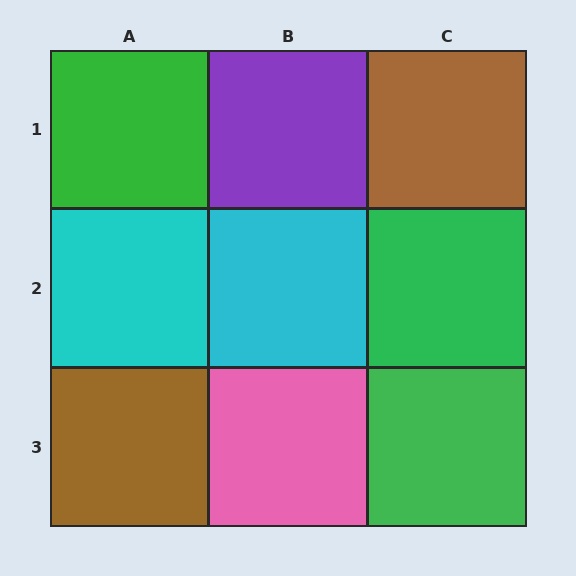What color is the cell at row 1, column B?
Purple.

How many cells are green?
3 cells are green.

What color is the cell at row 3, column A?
Brown.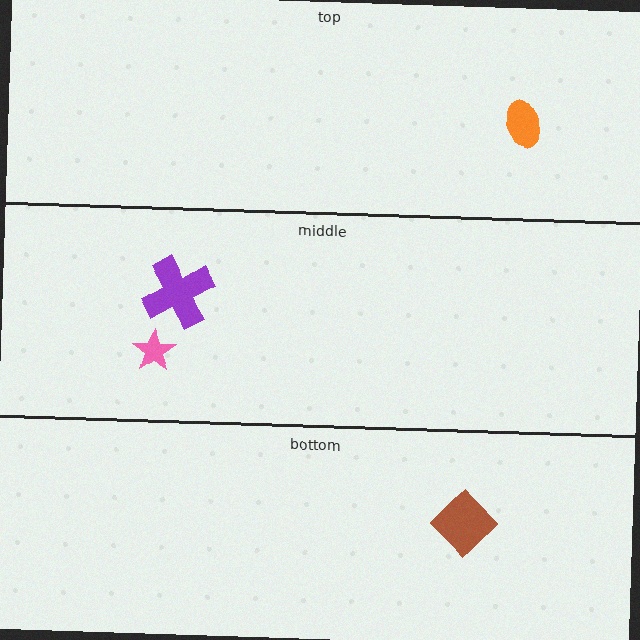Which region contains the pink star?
The middle region.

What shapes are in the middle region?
The purple cross, the pink star.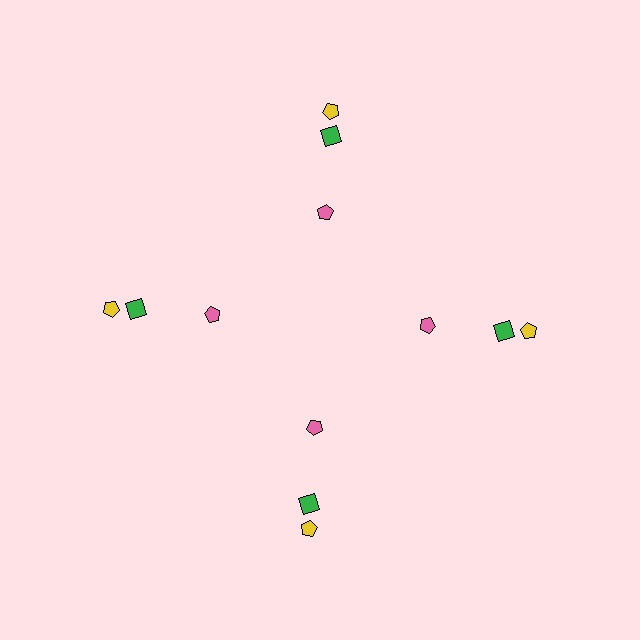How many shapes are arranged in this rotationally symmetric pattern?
There are 12 shapes, arranged in 4 groups of 3.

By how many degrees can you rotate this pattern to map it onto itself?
The pattern maps onto itself every 90 degrees of rotation.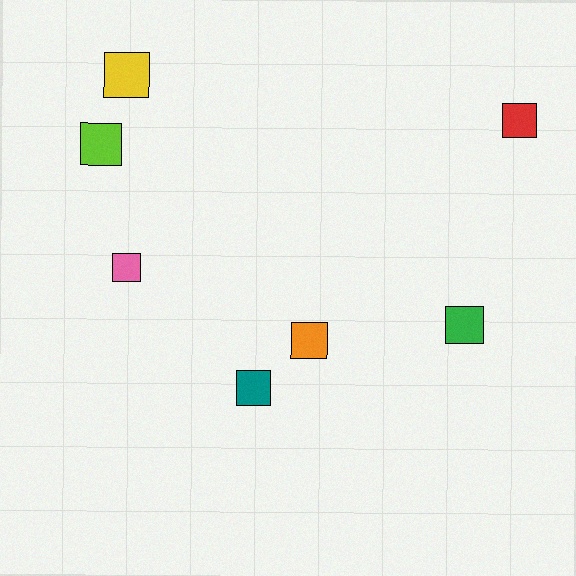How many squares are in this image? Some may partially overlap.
There are 7 squares.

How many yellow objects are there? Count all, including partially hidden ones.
There is 1 yellow object.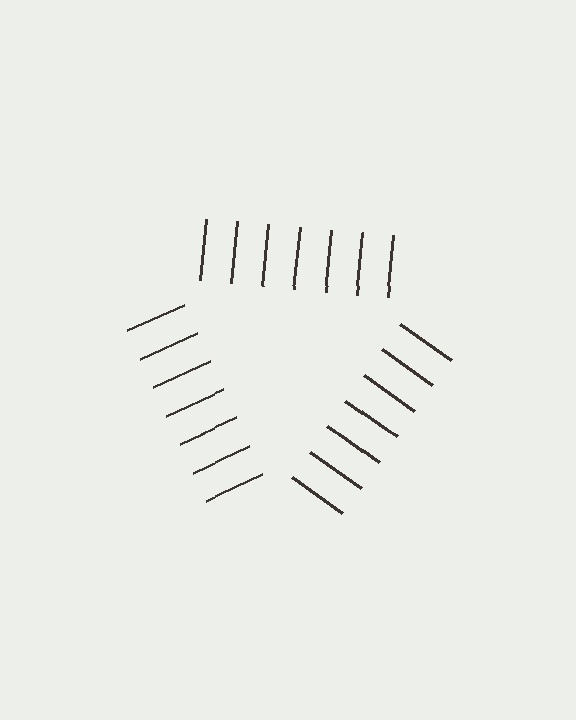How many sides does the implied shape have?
3 sides — the line-ends trace a triangle.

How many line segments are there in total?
21 — 7 along each of the 3 edges.